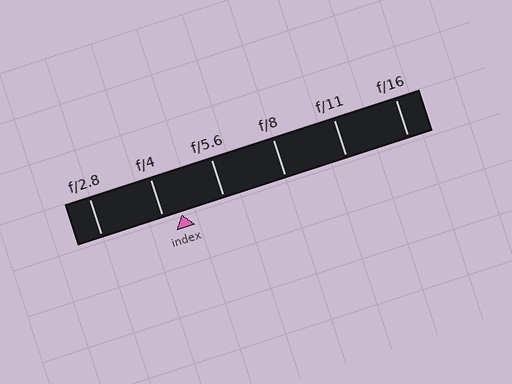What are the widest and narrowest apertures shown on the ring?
The widest aperture shown is f/2.8 and the narrowest is f/16.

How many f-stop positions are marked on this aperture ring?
There are 6 f-stop positions marked.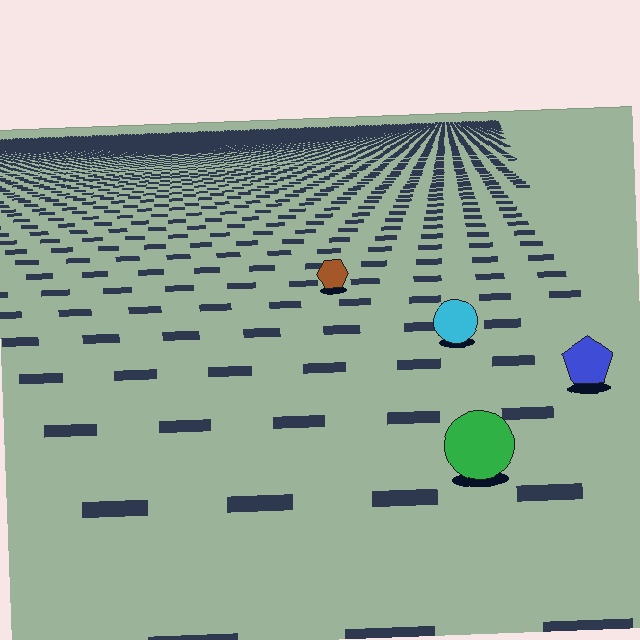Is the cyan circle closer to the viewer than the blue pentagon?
No. The blue pentagon is closer — you can tell from the texture gradient: the ground texture is coarser near it.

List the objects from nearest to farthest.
From nearest to farthest: the green circle, the blue pentagon, the cyan circle, the brown hexagon.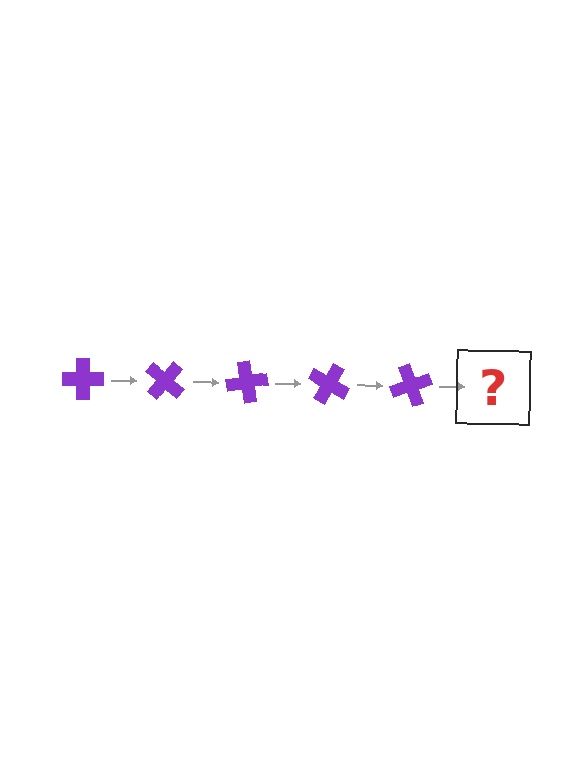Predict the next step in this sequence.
The next step is a purple cross rotated 200 degrees.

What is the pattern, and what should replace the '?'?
The pattern is that the cross rotates 40 degrees each step. The '?' should be a purple cross rotated 200 degrees.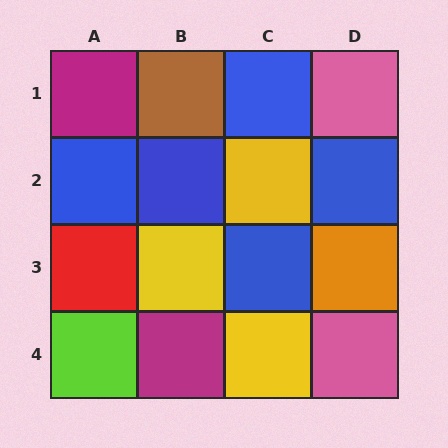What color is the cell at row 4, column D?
Pink.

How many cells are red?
1 cell is red.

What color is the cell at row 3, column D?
Orange.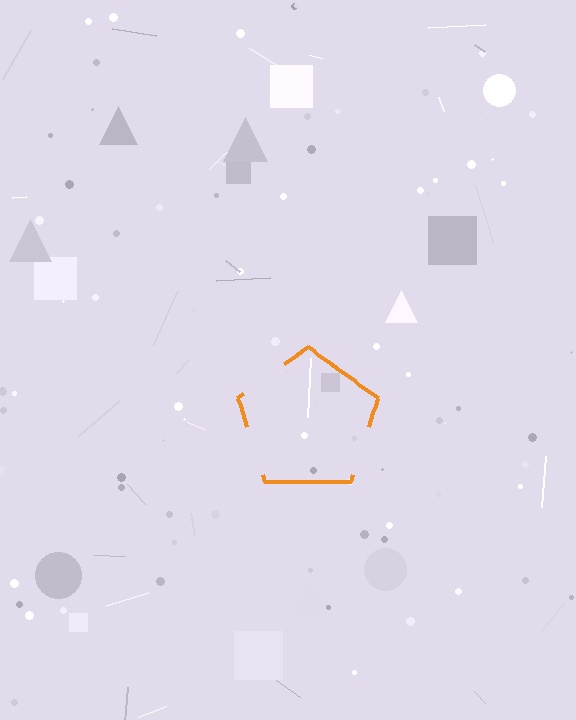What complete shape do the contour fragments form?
The contour fragments form a pentagon.